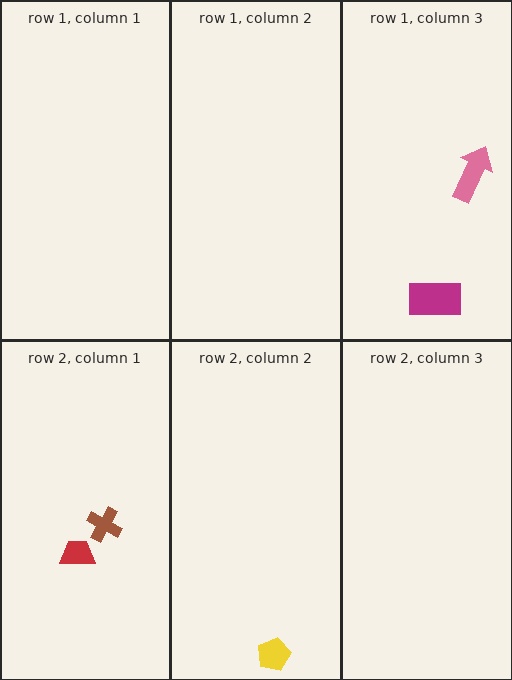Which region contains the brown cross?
The row 2, column 1 region.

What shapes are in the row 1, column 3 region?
The magenta rectangle, the pink arrow.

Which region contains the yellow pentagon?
The row 2, column 2 region.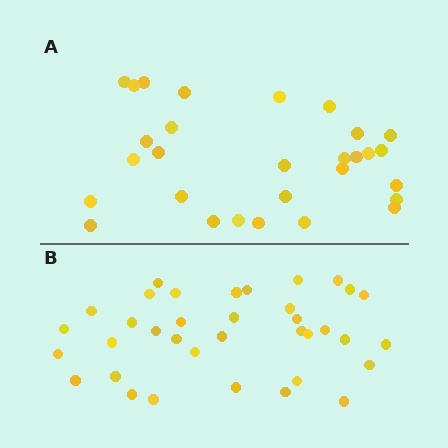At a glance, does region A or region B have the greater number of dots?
Region B (the bottom region) has more dots.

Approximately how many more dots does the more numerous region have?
Region B has roughly 8 or so more dots than region A.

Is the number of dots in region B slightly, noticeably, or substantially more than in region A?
Region B has only slightly more — the two regions are fairly close. The ratio is roughly 1.2 to 1.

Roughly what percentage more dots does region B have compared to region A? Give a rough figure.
About 25% more.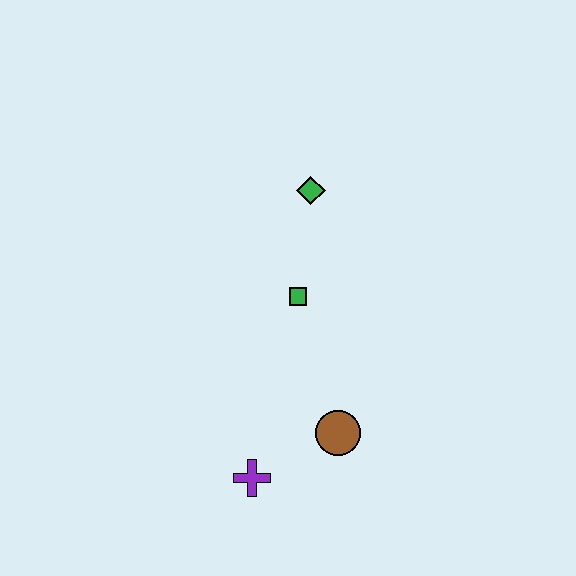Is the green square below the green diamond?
Yes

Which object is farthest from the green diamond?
The purple cross is farthest from the green diamond.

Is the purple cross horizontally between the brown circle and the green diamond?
No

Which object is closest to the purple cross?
The brown circle is closest to the purple cross.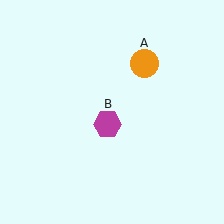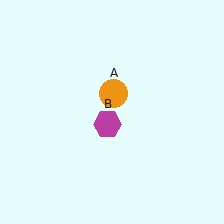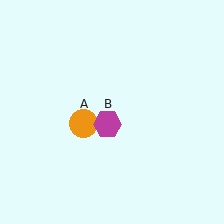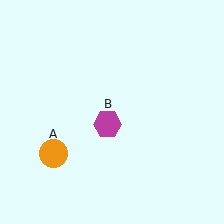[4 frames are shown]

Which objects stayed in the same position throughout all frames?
Magenta hexagon (object B) remained stationary.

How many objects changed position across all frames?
1 object changed position: orange circle (object A).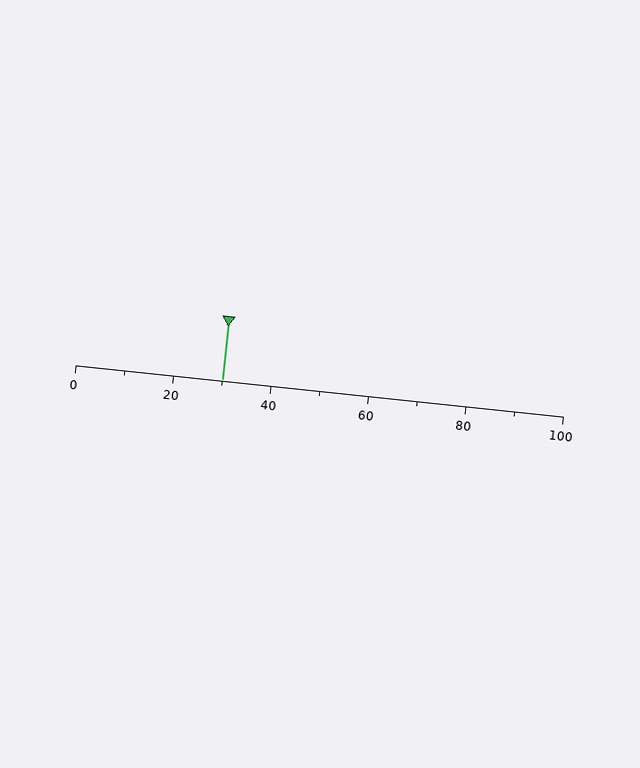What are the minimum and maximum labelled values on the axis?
The axis runs from 0 to 100.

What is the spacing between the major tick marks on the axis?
The major ticks are spaced 20 apart.